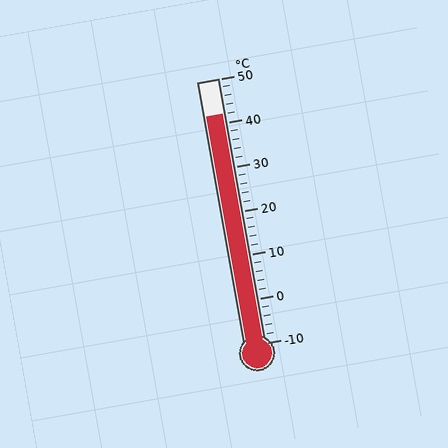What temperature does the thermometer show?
The thermometer shows approximately 42°C.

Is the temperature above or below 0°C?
The temperature is above 0°C.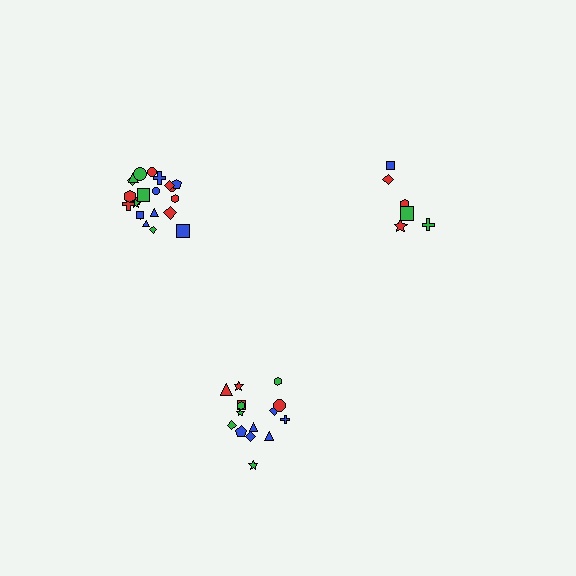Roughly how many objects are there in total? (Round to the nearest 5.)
Roughly 45 objects in total.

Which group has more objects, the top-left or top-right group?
The top-left group.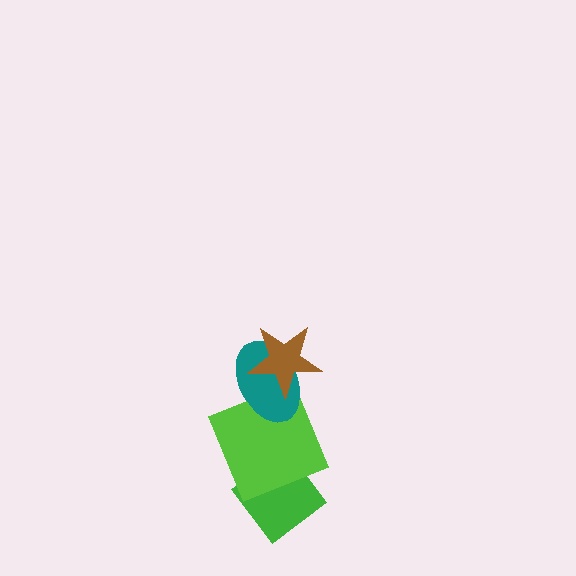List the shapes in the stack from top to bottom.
From top to bottom: the brown star, the teal ellipse, the lime square, the green diamond.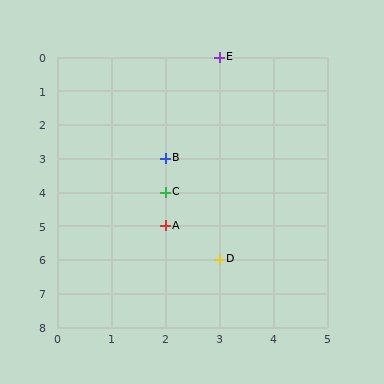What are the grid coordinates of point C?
Point C is at grid coordinates (2, 4).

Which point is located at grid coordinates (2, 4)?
Point C is at (2, 4).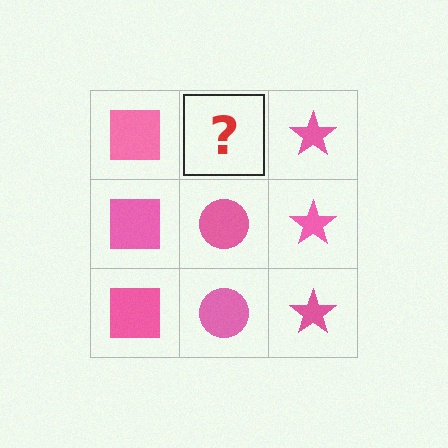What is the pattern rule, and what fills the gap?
The rule is that each column has a consistent shape. The gap should be filled with a pink circle.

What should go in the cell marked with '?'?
The missing cell should contain a pink circle.